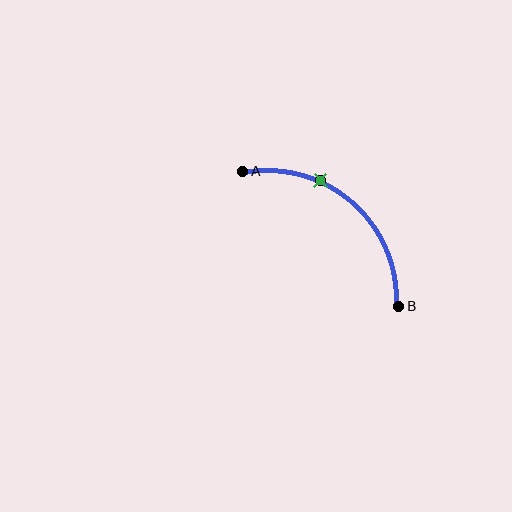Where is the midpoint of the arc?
The arc midpoint is the point on the curve farthest from the straight line joining A and B. It sits above and to the right of that line.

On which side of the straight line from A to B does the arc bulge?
The arc bulges above and to the right of the straight line connecting A and B.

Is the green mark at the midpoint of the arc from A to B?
No. The green mark lies on the arc but is closer to endpoint A. The arc midpoint would be at the point on the curve equidistant along the arc from both A and B.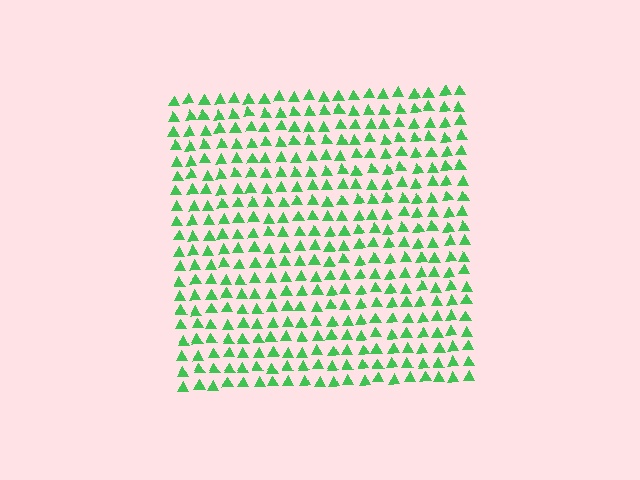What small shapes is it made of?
It is made of small triangles.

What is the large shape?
The large shape is a square.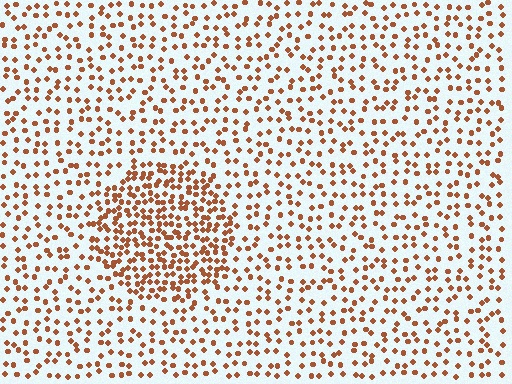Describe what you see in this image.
The image contains small brown elements arranged at two different densities. A circle-shaped region is visible where the elements are more densely packed than the surrounding area.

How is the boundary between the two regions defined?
The boundary is defined by a change in element density (approximately 2.1x ratio). All elements are the same color, size, and shape.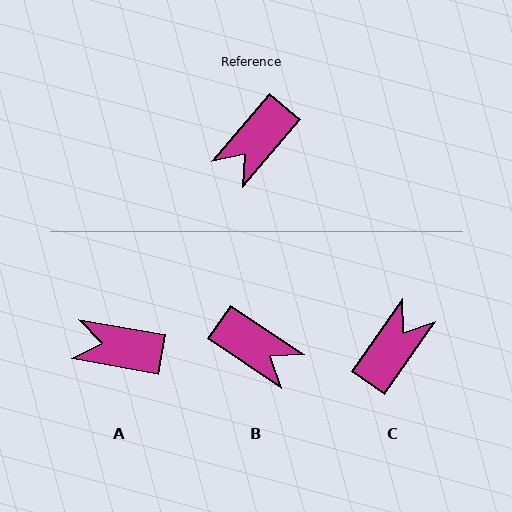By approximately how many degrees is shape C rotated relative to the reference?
Approximately 175 degrees clockwise.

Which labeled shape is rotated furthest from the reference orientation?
C, about 175 degrees away.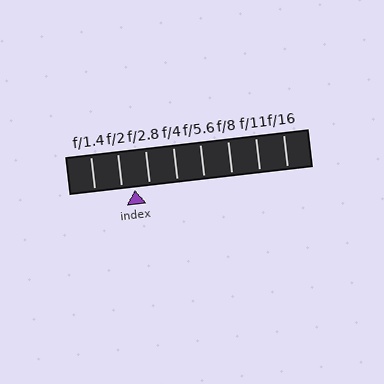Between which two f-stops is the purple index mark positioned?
The index mark is between f/2 and f/2.8.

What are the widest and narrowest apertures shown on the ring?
The widest aperture shown is f/1.4 and the narrowest is f/16.